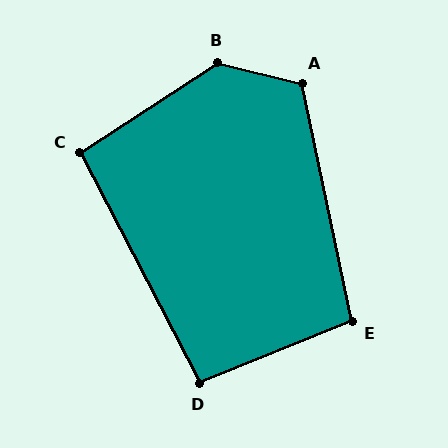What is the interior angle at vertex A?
Approximately 115 degrees (obtuse).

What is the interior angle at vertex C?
Approximately 96 degrees (obtuse).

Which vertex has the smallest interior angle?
D, at approximately 95 degrees.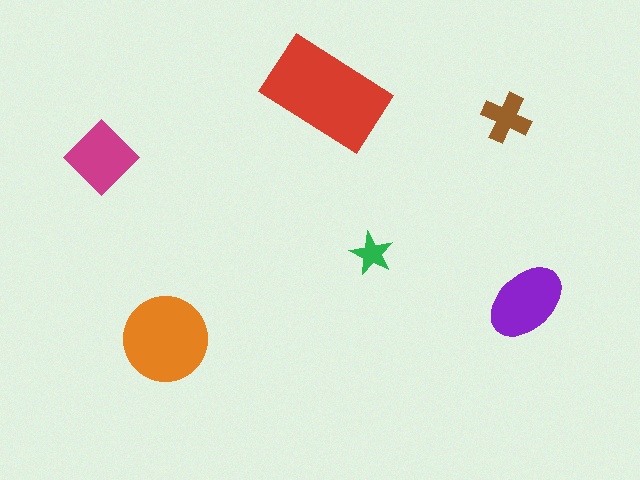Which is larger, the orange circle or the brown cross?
The orange circle.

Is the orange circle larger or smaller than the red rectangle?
Smaller.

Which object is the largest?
The red rectangle.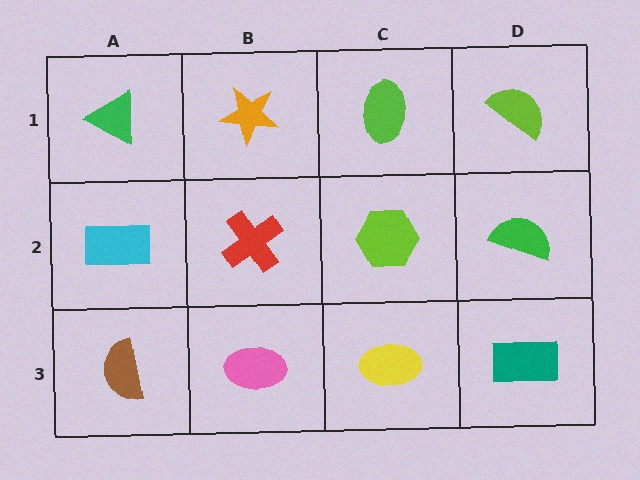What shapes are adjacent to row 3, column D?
A green semicircle (row 2, column D), a yellow ellipse (row 3, column C).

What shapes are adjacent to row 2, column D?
A lime semicircle (row 1, column D), a teal rectangle (row 3, column D), a lime hexagon (row 2, column C).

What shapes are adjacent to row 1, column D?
A green semicircle (row 2, column D), a lime ellipse (row 1, column C).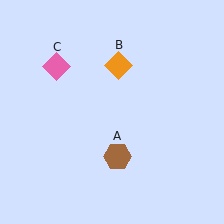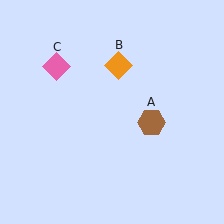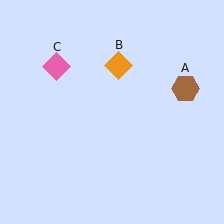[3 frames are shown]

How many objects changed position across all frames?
1 object changed position: brown hexagon (object A).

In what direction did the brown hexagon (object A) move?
The brown hexagon (object A) moved up and to the right.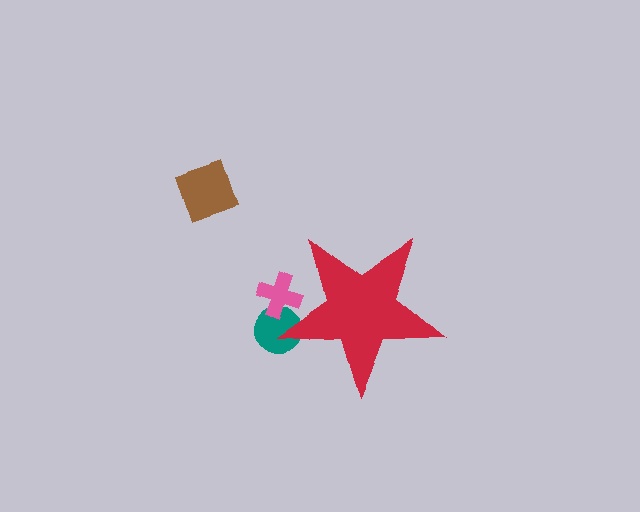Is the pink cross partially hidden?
Yes, the pink cross is partially hidden behind the red star.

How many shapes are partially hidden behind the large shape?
2 shapes are partially hidden.